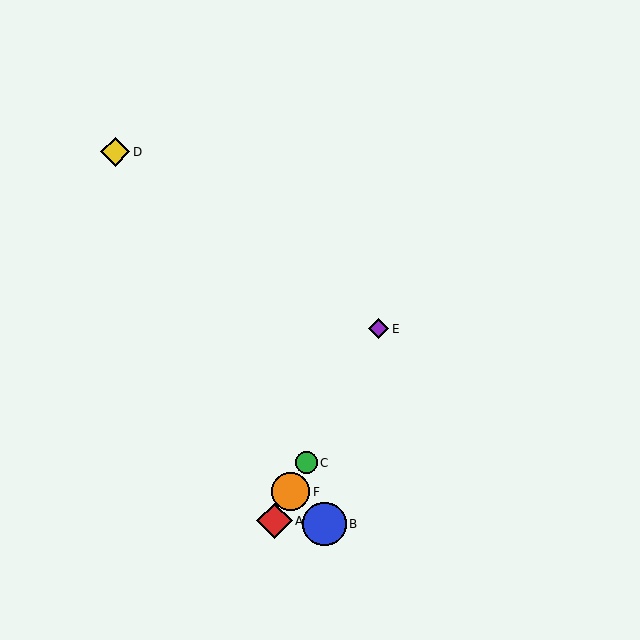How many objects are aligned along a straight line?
4 objects (A, C, E, F) are aligned along a straight line.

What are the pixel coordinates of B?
Object B is at (324, 524).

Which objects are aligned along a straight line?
Objects A, C, E, F are aligned along a straight line.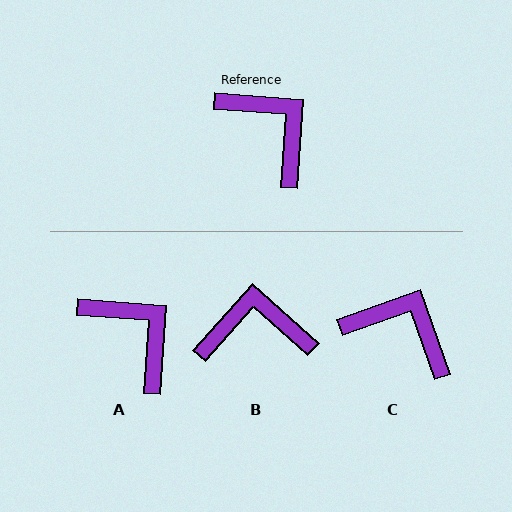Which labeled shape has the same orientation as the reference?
A.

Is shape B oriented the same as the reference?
No, it is off by about 52 degrees.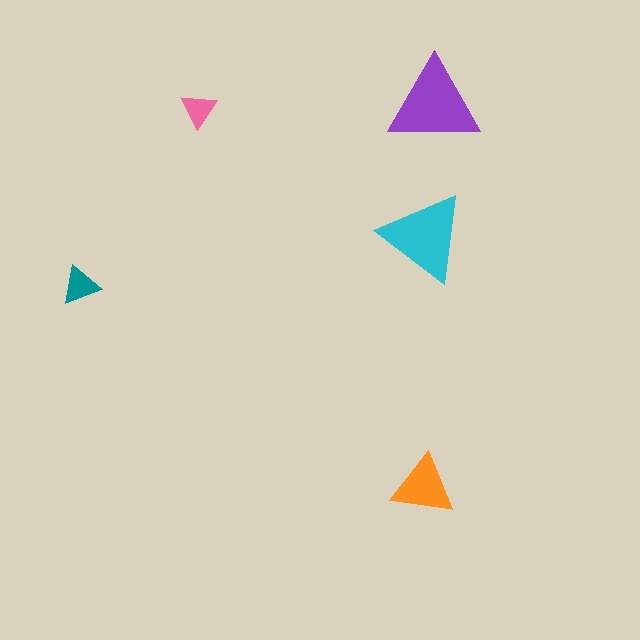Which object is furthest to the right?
The purple triangle is rightmost.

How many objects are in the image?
There are 5 objects in the image.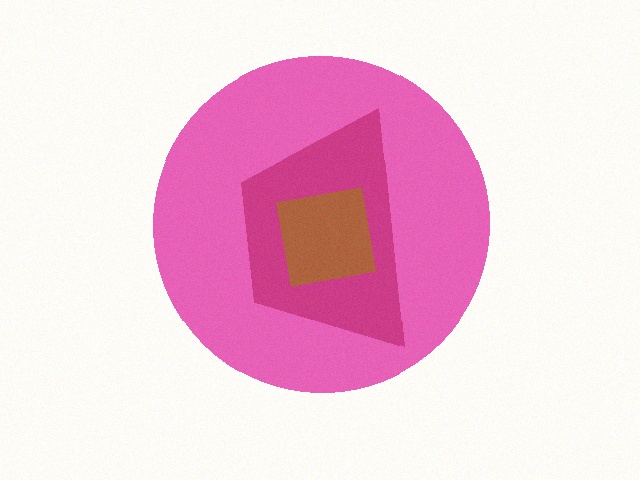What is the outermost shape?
The pink circle.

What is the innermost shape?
The brown square.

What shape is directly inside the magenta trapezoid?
The brown square.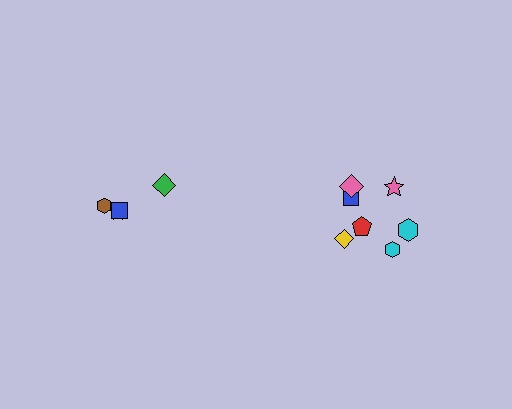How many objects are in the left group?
There are 4 objects.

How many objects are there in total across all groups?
There are 11 objects.